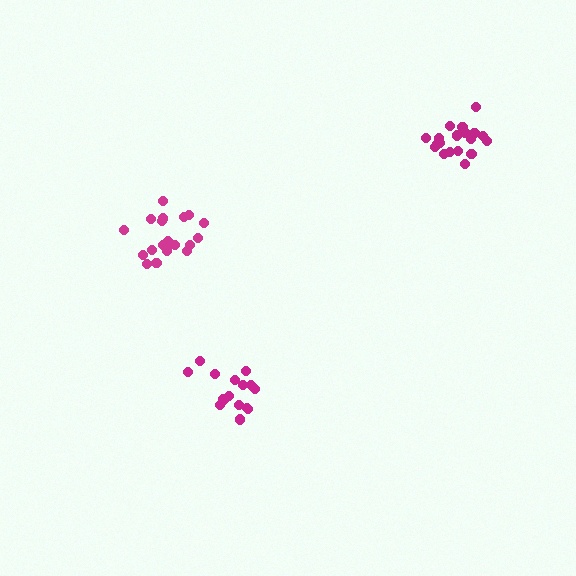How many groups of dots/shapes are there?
There are 3 groups.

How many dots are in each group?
Group 1: 20 dots, Group 2: 15 dots, Group 3: 19 dots (54 total).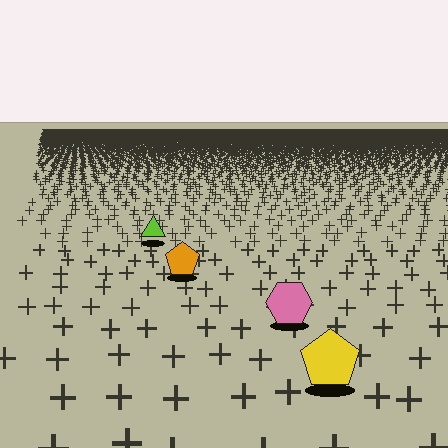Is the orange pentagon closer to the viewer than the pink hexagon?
No. The pink hexagon is closer — you can tell from the texture gradient: the ground texture is coarser near it.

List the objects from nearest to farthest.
From nearest to farthest: the yellow pentagon, the pink hexagon, the orange pentagon, the lime triangle.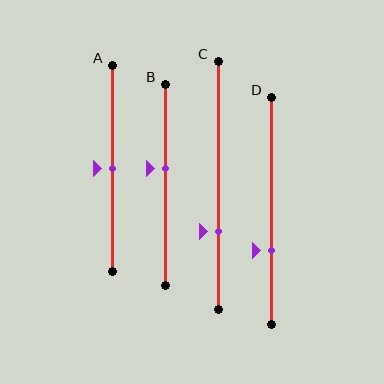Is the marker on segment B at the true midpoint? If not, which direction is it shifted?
No, the marker on segment B is shifted upward by about 8% of the segment length.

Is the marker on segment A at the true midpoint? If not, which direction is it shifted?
Yes, the marker on segment A is at the true midpoint.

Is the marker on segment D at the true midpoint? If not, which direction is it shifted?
No, the marker on segment D is shifted downward by about 17% of the segment length.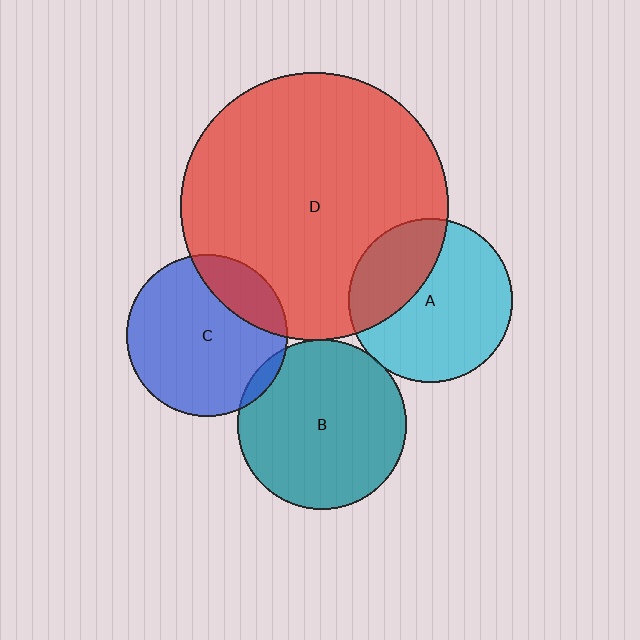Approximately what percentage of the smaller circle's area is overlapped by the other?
Approximately 5%.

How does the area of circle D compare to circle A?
Approximately 2.7 times.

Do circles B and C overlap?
Yes.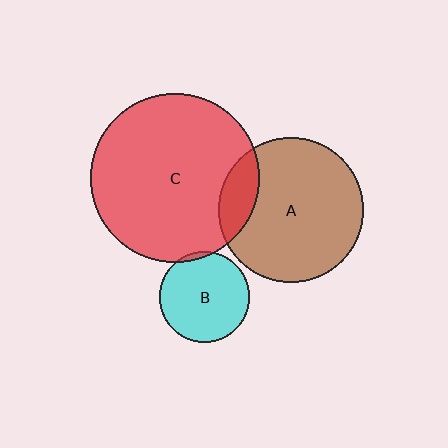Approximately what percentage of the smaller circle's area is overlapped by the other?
Approximately 5%.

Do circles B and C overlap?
Yes.